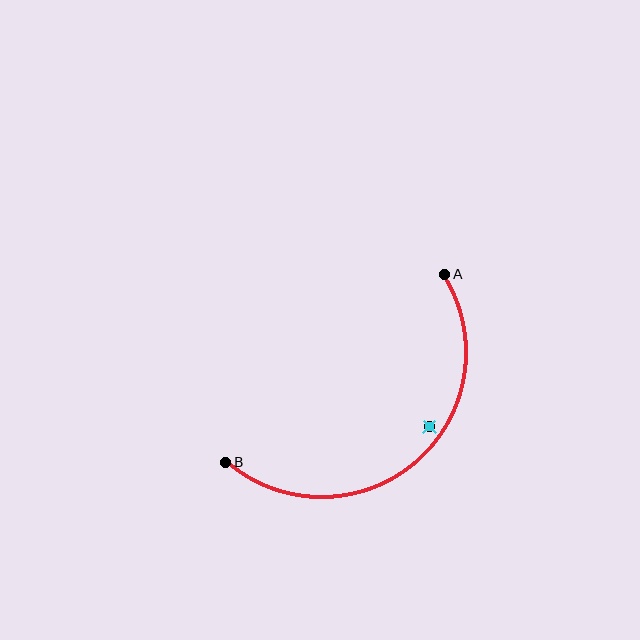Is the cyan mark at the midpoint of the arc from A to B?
No — the cyan mark does not lie on the arc at all. It sits slightly inside the curve.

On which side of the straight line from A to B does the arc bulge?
The arc bulges below and to the right of the straight line connecting A and B.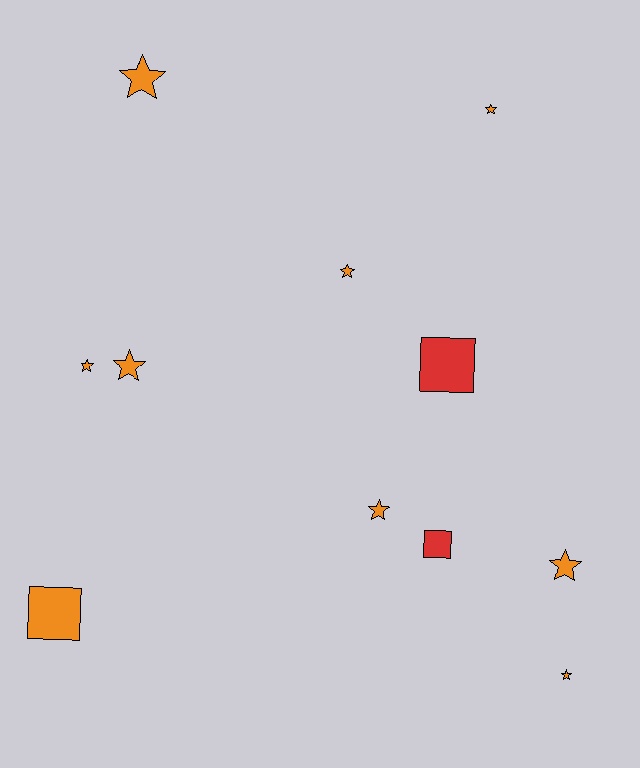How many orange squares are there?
There is 1 orange square.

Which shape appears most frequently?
Star, with 8 objects.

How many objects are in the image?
There are 11 objects.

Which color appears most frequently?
Orange, with 9 objects.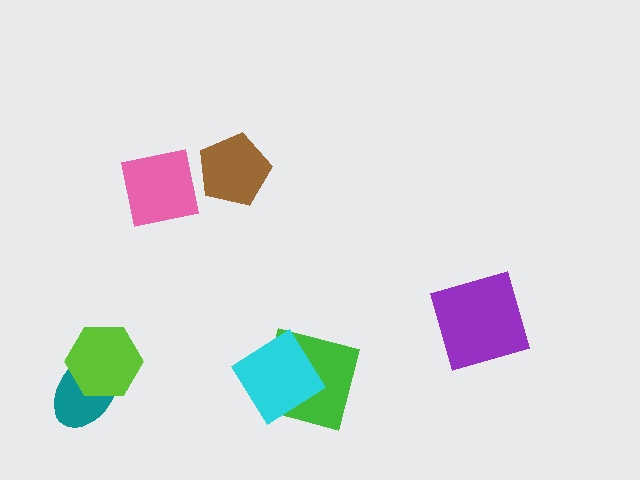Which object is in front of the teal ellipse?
The lime hexagon is in front of the teal ellipse.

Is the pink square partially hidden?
No, no other shape covers it.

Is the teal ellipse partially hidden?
Yes, it is partially covered by another shape.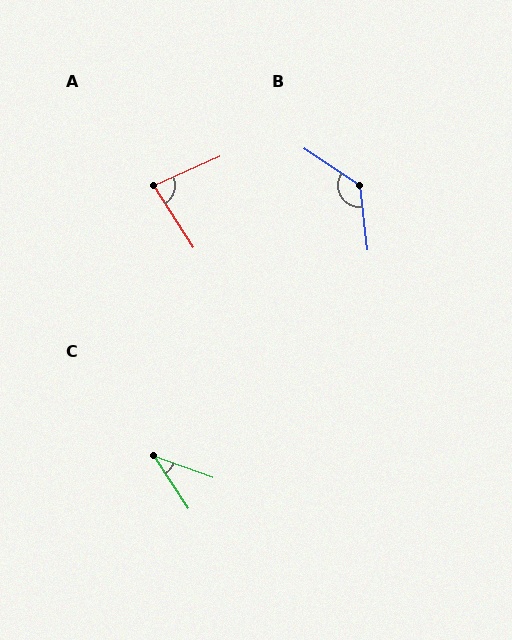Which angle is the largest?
B, at approximately 130 degrees.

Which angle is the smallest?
C, at approximately 37 degrees.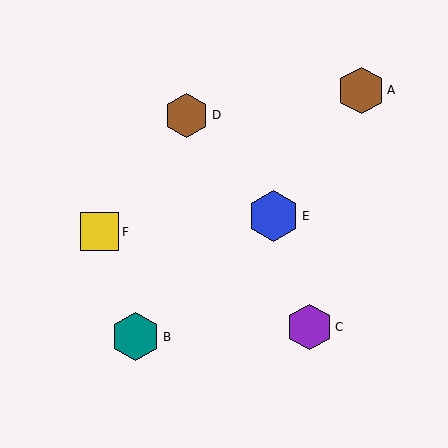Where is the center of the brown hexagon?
The center of the brown hexagon is at (186, 115).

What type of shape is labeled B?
Shape B is a teal hexagon.